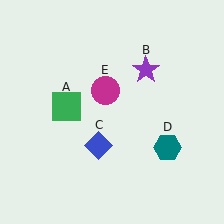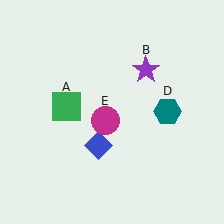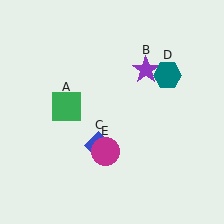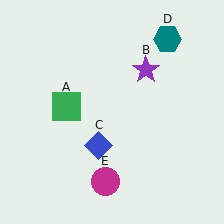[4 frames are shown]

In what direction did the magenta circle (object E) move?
The magenta circle (object E) moved down.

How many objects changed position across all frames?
2 objects changed position: teal hexagon (object D), magenta circle (object E).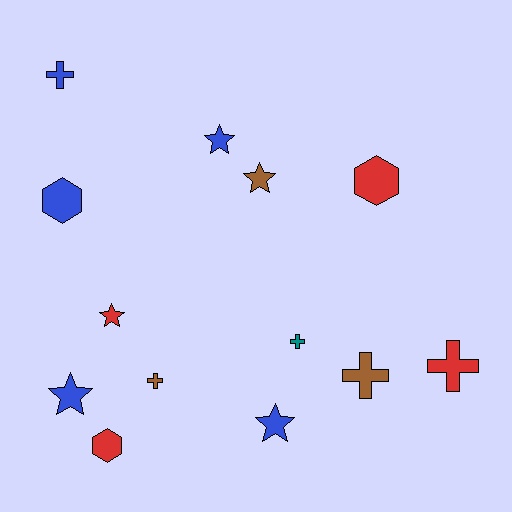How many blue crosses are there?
There is 1 blue cross.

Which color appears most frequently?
Blue, with 5 objects.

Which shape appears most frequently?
Cross, with 5 objects.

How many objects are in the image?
There are 13 objects.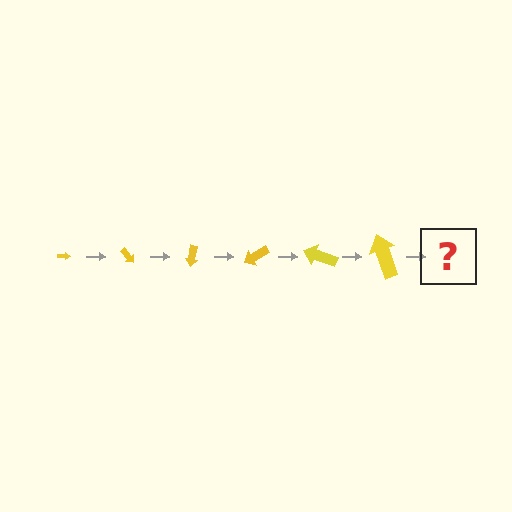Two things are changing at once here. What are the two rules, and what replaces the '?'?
The two rules are that the arrow grows larger each step and it rotates 50 degrees each step. The '?' should be an arrow, larger than the previous one and rotated 300 degrees from the start.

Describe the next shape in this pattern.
It should be an arrow, larger than the previous one and rotated 300 degrees from the start.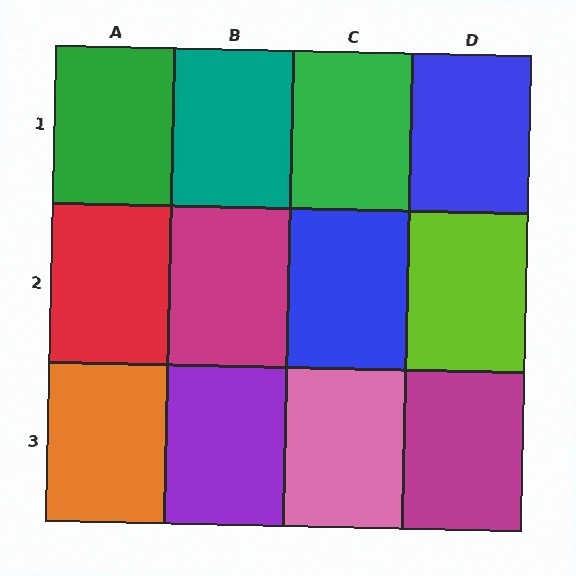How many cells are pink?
1 cell is pink.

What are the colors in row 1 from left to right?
Green, teal, green, blue.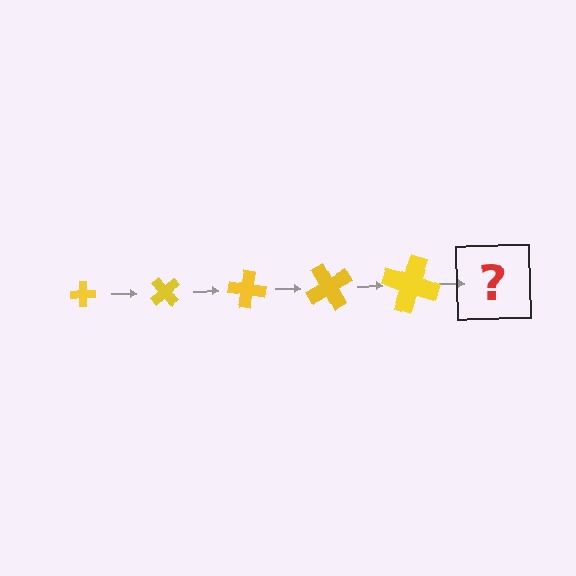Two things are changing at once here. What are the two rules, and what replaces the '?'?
The two rules are that the cross grows larger each step and it rotates 50 degrees each step. The '?' should be a cross, larger than the previous one and rotated 250 degrees from the start.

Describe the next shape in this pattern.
It should be a cross, larger than the previous one and rotated 250 degrees from the start.